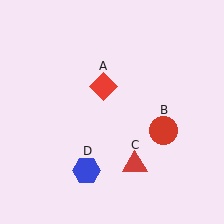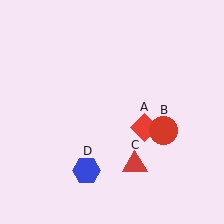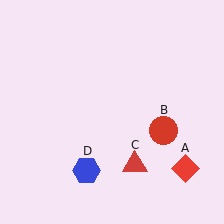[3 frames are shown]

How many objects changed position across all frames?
1 object changed position: red diamond (object A).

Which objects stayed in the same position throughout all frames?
Red circle (object B) and red triangle (object C) and blue hexagon (object D) remained stationary.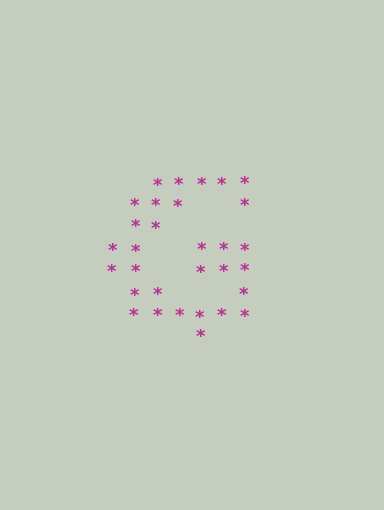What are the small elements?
The small elements are asterisks.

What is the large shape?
The large shape is the letter G.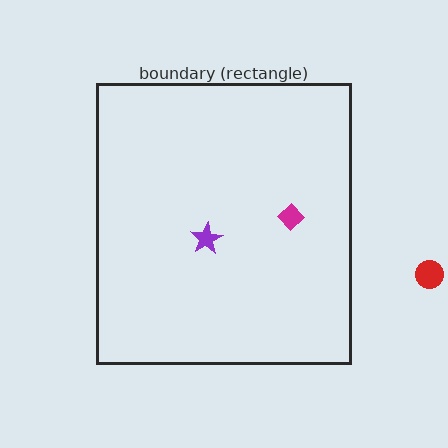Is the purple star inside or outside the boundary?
Inside.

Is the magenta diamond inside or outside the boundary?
Inside.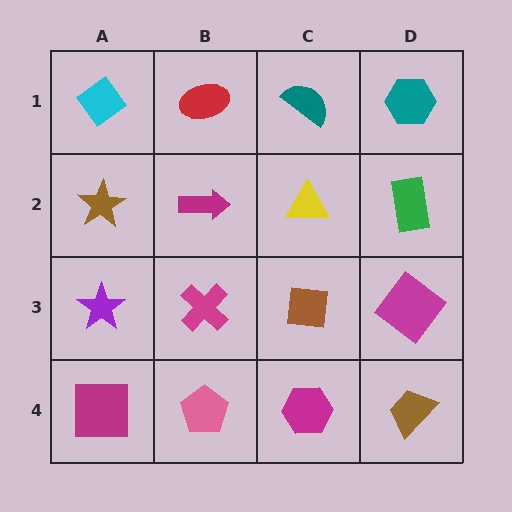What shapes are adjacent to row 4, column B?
A magenta cross (row 3, column B), a magenta square (row 4, column A), a magenta hexagon (row 4, column C).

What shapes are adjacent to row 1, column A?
A brown star (row 2, column A), a red ellipse (row 1, column B).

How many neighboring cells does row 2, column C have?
4.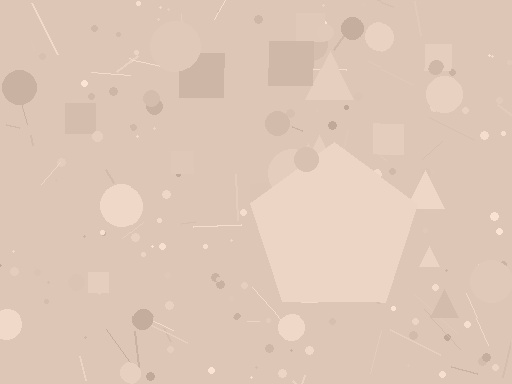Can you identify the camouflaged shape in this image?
The camouflaged shape is a pentagon.